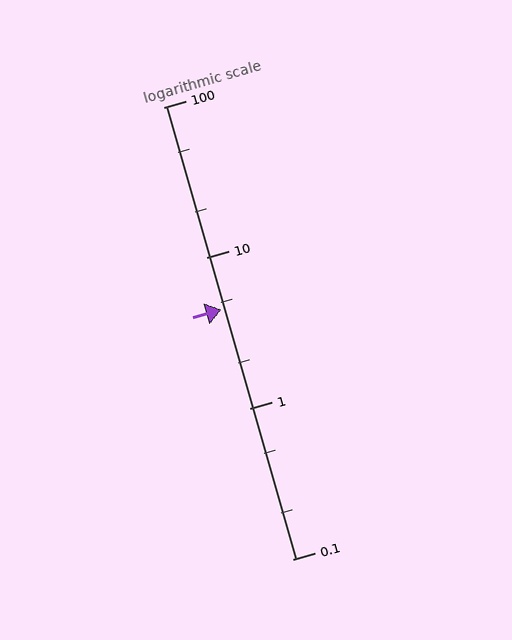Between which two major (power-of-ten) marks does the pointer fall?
The pointer is between 1 and 10.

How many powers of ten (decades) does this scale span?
The scale spans 3 decades, from 0.1 to 100.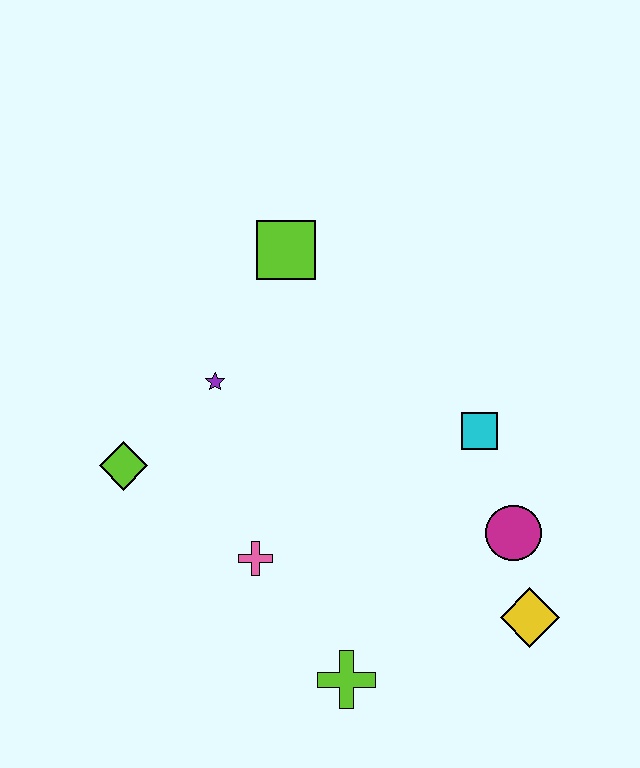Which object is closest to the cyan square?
The magenta circle is closest to the cyan square.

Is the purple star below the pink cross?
No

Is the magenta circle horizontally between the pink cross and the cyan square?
No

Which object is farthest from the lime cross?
The lime square is farthest from the lime cross.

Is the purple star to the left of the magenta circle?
Yes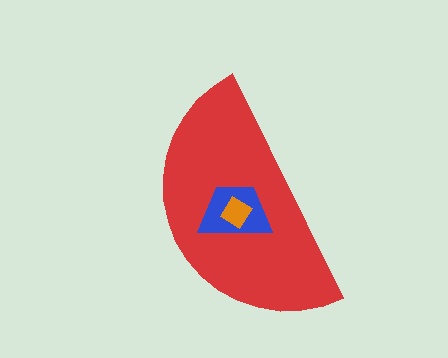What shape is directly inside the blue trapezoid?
The orange diamond.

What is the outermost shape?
The red semicircle.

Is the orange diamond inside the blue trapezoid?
Yes.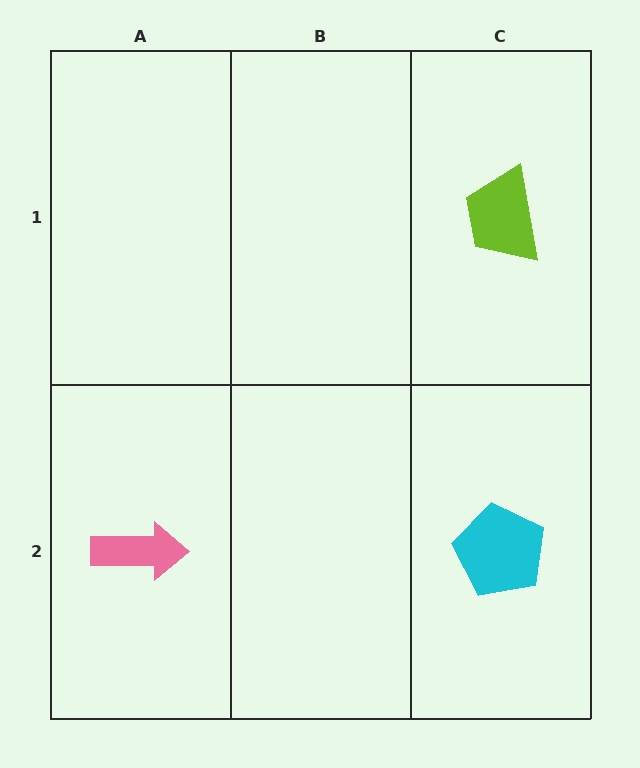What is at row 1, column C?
A lime trapezoid.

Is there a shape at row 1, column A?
No, that cell is empty.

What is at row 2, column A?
A pink arrow.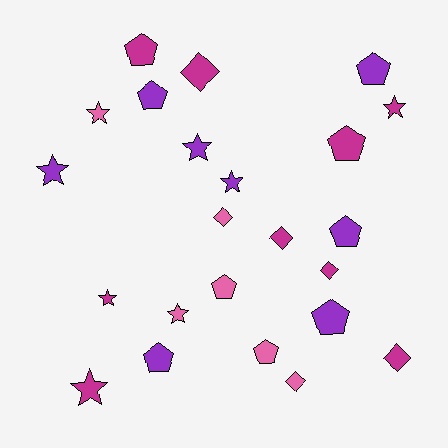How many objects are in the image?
There are 23 objects.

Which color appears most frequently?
Magenta, with 9 objects.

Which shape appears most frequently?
Pentagon, with 9 objects.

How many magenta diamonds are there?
There are 4 magenta diamonds.